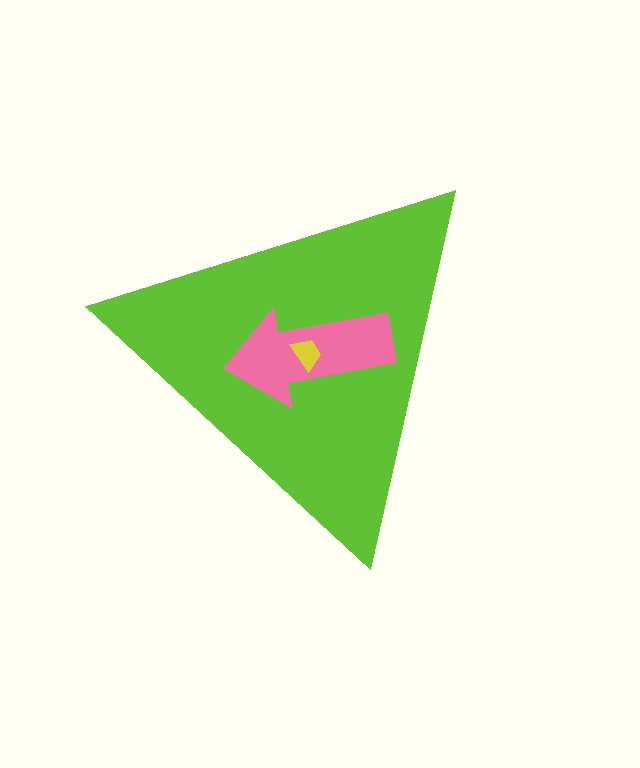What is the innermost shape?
The yellow trapezoid.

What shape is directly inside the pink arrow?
The yellow trapezoid.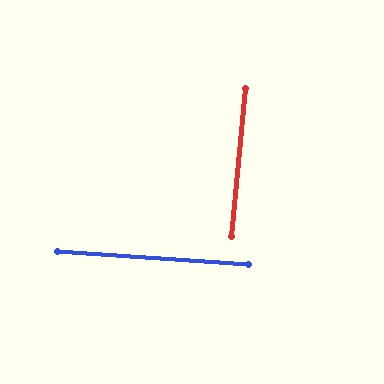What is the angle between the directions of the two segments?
Approximately 89 degrees.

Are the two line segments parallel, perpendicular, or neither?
Perpendicular — they meet at approximately 89°.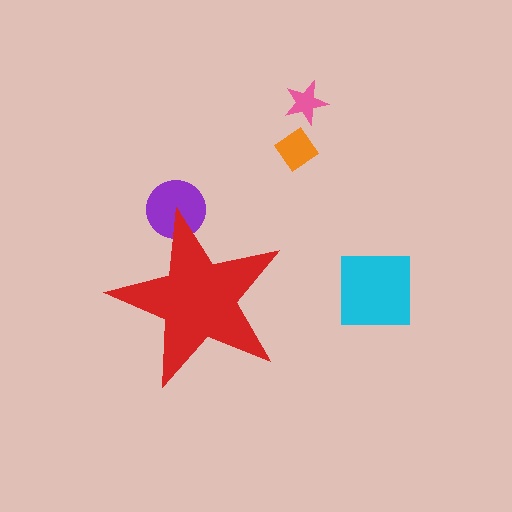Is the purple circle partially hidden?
Yes, the purple circle is partially hidden behind the red star.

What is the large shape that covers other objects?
A red star.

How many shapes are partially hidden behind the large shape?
1 shape is partially hidden.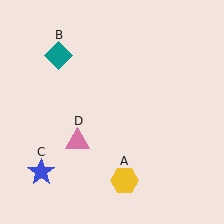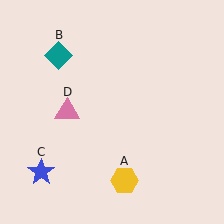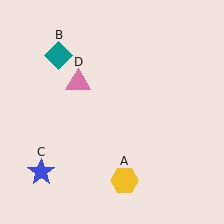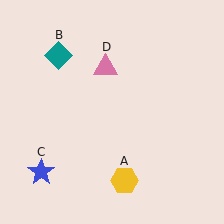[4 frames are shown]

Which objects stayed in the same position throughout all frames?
Yellow hexagon (object A) and teal diamond (object B) and blue star (object C) remained stationary.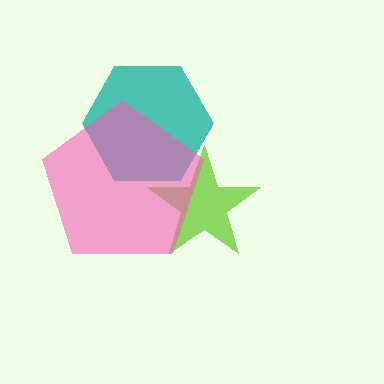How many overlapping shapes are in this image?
There are 3 overlapping shapes in the image.